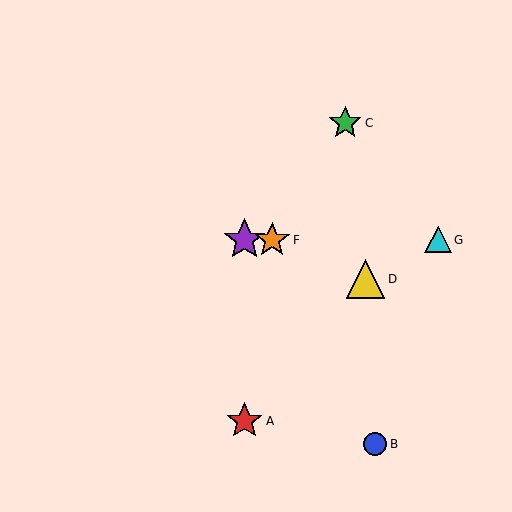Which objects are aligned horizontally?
Objects E, F, G are aligned horizontally.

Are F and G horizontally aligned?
Yes, both are at y≈240.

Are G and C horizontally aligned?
No, G is at y≈240 and C is at y≈123.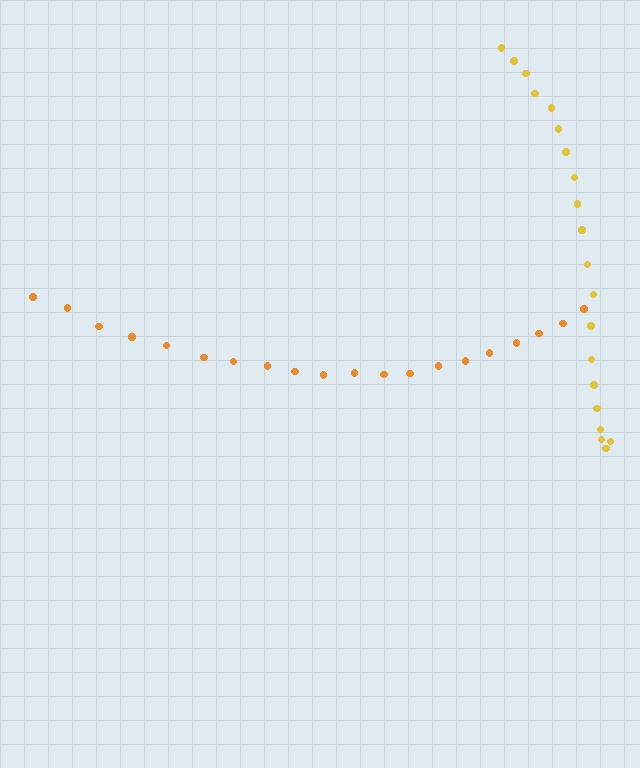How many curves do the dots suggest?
There are 2 distinct paths.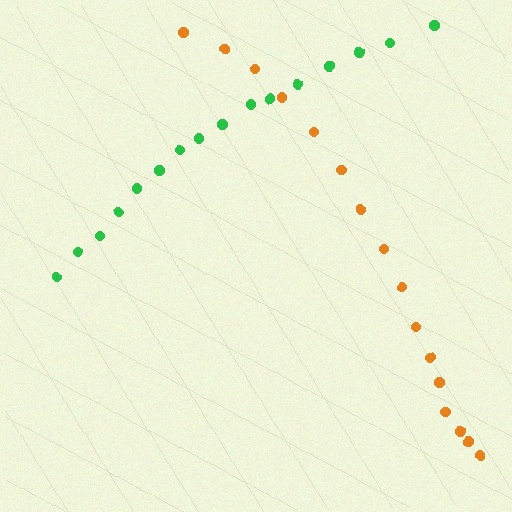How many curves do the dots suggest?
There are 2 distinct paths.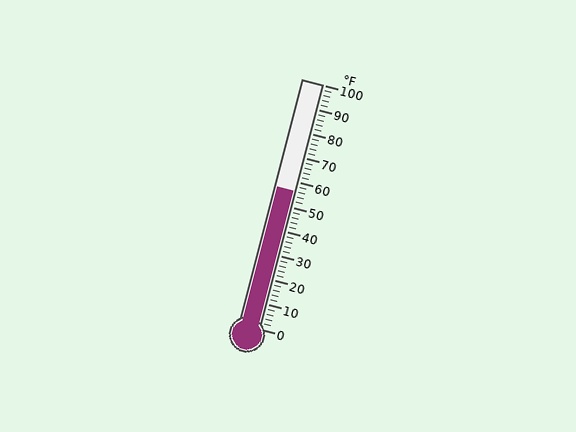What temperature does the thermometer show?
The thermometer shows approximately 56°F.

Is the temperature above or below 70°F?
The temperature is below 70°F.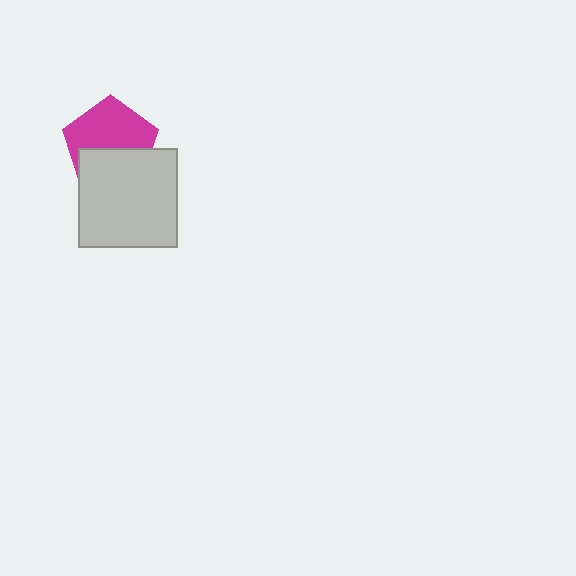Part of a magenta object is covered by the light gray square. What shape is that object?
It is a pentagon.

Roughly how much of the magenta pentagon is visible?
About half of it is visible (roughly 57%).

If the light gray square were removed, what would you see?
You would see the complete magenta pentagon.